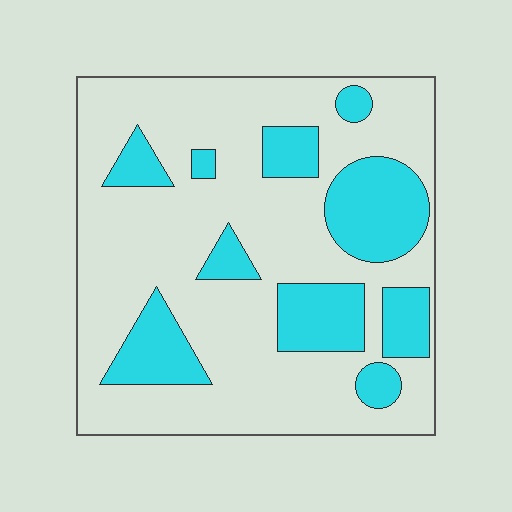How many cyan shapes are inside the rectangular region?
10.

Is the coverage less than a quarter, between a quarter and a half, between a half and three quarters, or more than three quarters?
Between a quarter and a half.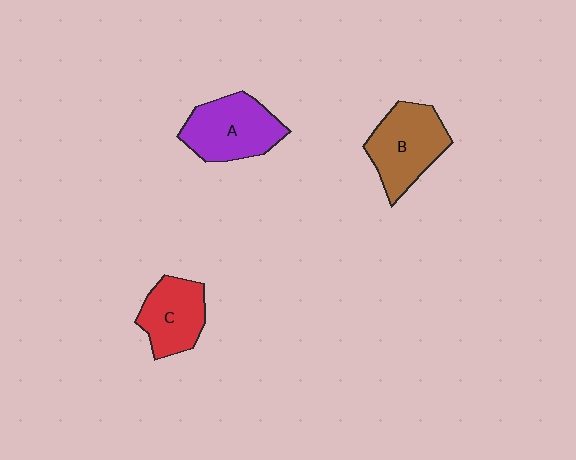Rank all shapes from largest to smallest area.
From largest to smallest: B (brown), A (purple), C (red).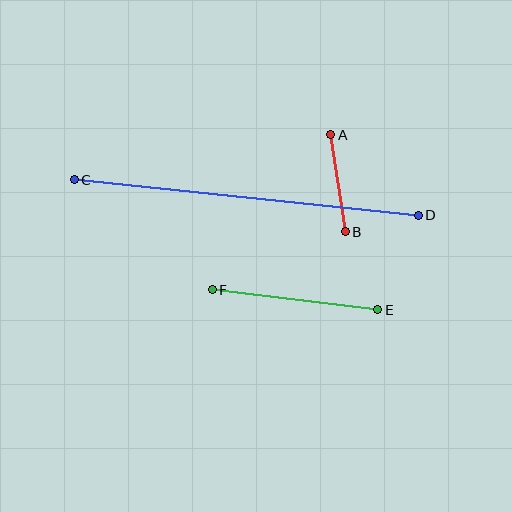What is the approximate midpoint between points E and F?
The midpoint is at approximately (295, 300) pixels.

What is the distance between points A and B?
The distance is approximately 98 pixels.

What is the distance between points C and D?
The distance is approximately 346 pixels.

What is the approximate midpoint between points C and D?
The midpoint is at approximately (246, 197) pixels.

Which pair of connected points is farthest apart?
Points C and D are farthest apart.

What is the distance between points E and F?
The distance is approximately 167 pixels.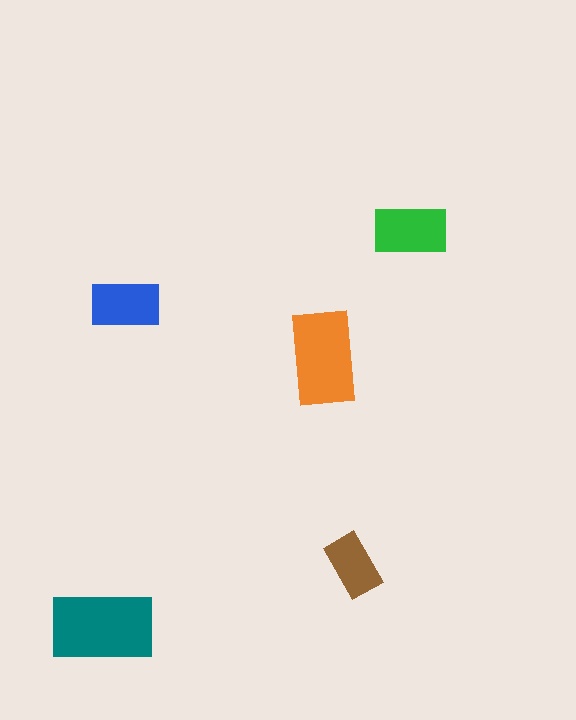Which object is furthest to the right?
The green rectangle is rightmost.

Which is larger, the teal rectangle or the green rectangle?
The teal one.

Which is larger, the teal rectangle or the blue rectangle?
The teal one.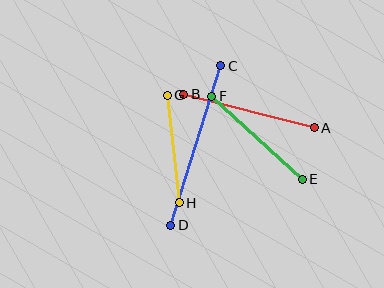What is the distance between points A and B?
The distance is approximately 135 pixels.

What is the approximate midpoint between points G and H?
The midpoint is at approximately (173, 149) pixels.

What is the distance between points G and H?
The distance is approximately 108 pixels.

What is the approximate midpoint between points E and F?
The midpoint is at approximately (257, 138) pixels.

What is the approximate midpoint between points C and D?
The midpoint is at approximately (196, 145) pixels.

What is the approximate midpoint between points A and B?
The midpoint is at approximately (249, 111) pixels.